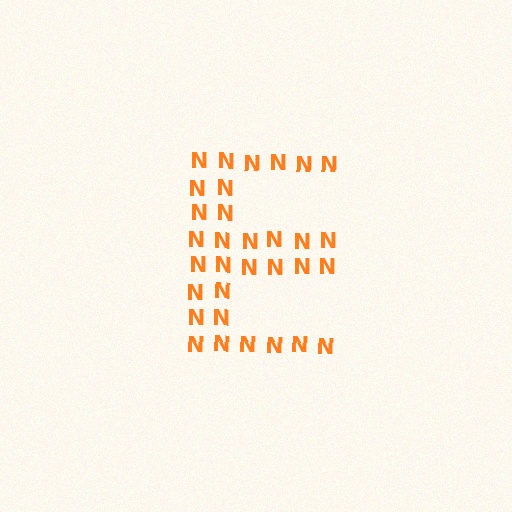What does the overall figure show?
The overall figure shows the letter E.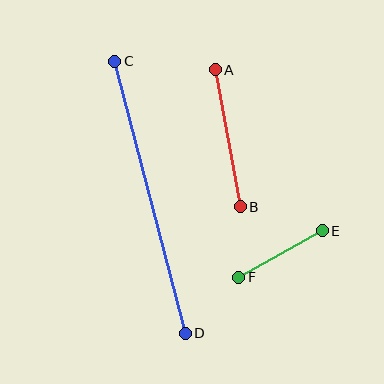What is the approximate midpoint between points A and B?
The midpoint is at approximately (228, 138) pixels.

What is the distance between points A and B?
The distance is approximately 139 pixels.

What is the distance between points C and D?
The distance is approximately 281 pixels.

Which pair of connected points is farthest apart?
Points C and D are farthest apart.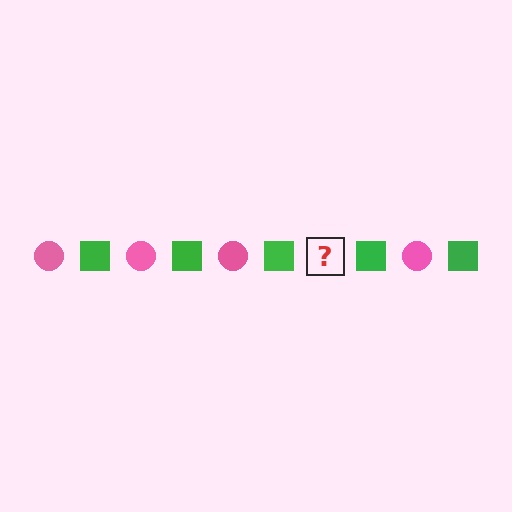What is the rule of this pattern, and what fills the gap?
The rule is that the pattern alternates between pink circle and green square. The gap should be filled with a pink circle.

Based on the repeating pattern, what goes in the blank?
The blank should be a pink circle.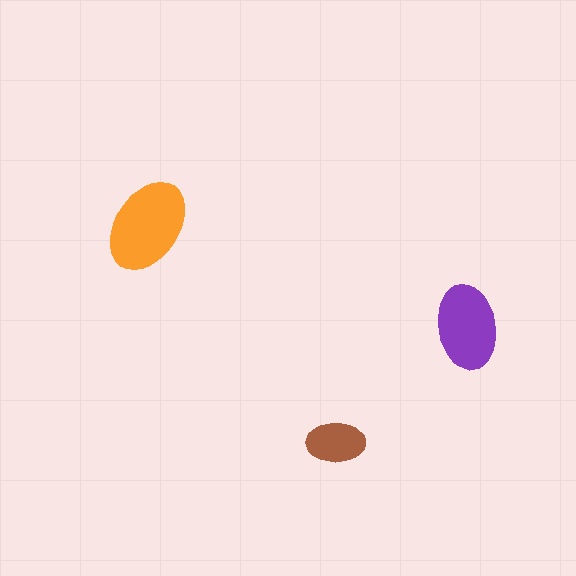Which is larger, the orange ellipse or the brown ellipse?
The orange one.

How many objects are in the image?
There are 3 objects in the image.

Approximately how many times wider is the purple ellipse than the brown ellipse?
About 1.5 times wider.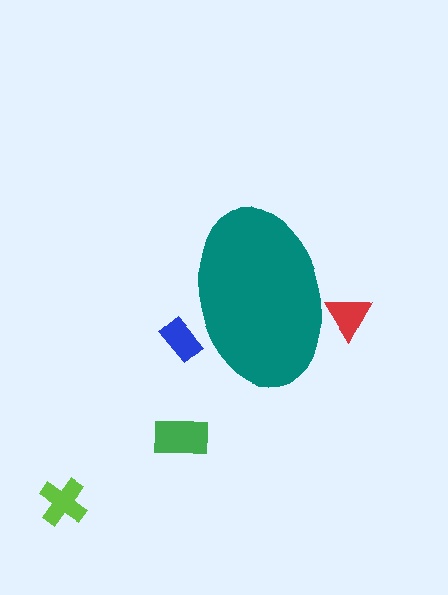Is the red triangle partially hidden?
Yes, the red triangle is partially hidden behind the teal ellipse.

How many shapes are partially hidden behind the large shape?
2 shapes are partially hidden.